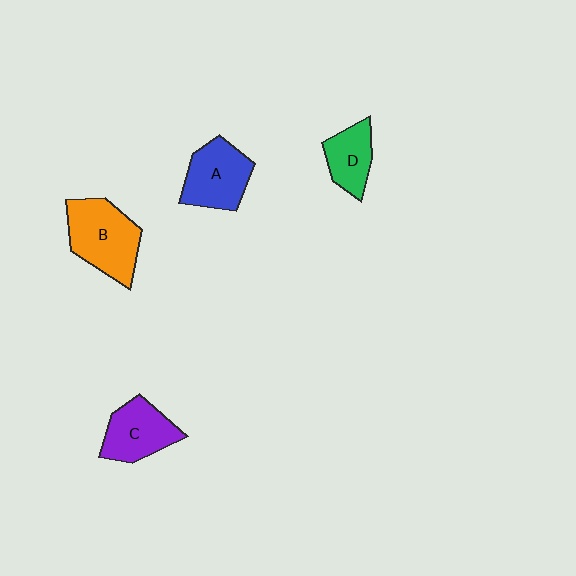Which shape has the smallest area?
Shape D (green).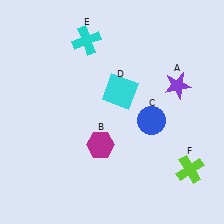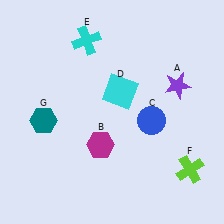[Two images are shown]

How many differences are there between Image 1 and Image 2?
There is 1 difference between the two images.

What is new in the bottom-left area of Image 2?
A teal hexagon (G) was added in the bottom-left area of Image 2.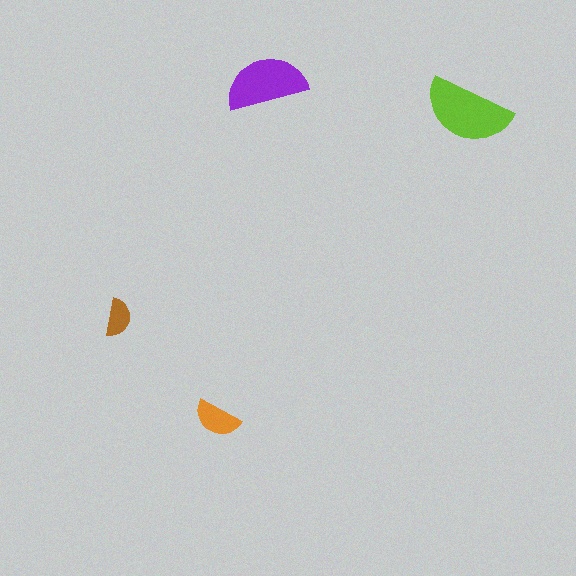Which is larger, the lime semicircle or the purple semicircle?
The lime one.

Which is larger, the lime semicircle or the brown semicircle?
The lime one.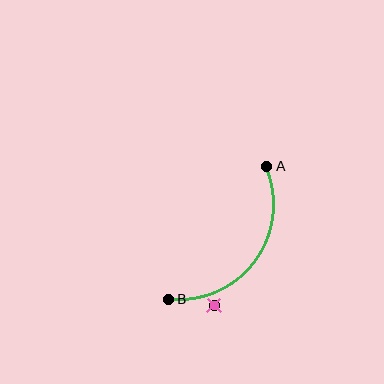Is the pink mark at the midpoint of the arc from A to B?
No — the pink mark does not lie on the arc at all. It sits slightly outside the curve.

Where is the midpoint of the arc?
The arc midpoint is the point on the curve farthest from the straight line joining A and B. It sits below and to the right of that line.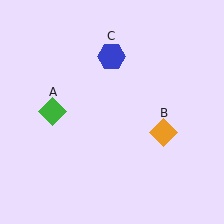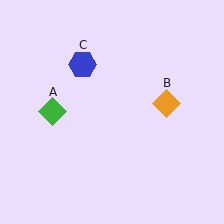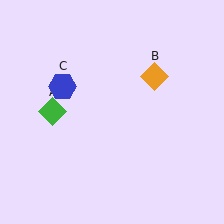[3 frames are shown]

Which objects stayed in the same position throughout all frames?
Green diamond (object A) remained stationary.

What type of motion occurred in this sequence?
The orange diamond (object B), blue hexagon (object C) rotated counterclockwise around the center of the scene.